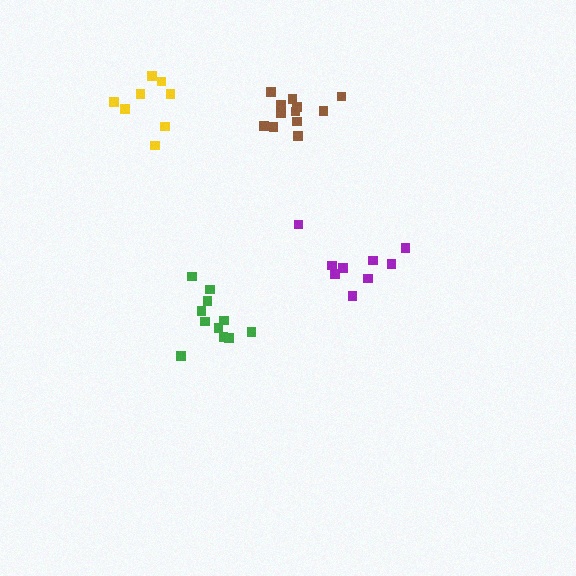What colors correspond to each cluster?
The clusters are colored: green, purple, brown, yellow.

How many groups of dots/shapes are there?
There are 4 groups.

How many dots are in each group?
Group 1: 11 dots, Group 2: 9 dots, Group 3: 12 dots, Group 4: 8 dots (40 total).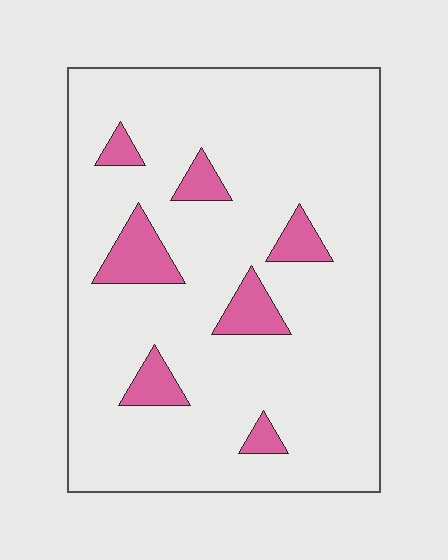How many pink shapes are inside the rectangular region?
7.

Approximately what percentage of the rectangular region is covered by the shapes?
Approximately 10%.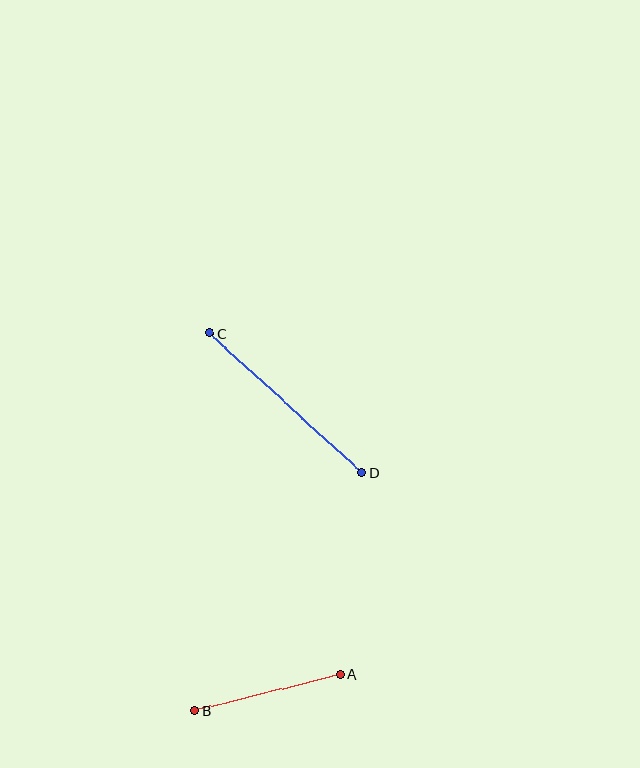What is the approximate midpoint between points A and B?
The midpoint is at approximately (268, 693) pixels.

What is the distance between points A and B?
The distance is approximately 149 pixels.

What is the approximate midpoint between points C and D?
The midpoint is at approximately (285, 403) pixels.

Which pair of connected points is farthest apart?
Points C and D are farthest apart.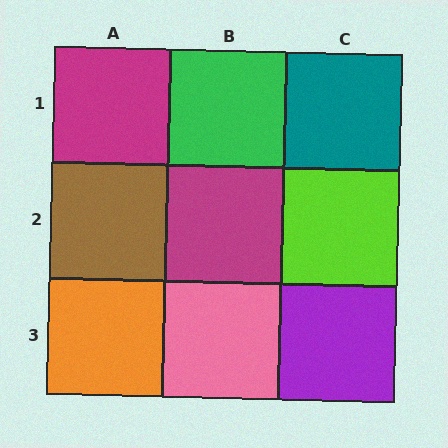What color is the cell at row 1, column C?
Teal.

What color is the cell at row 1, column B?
Green.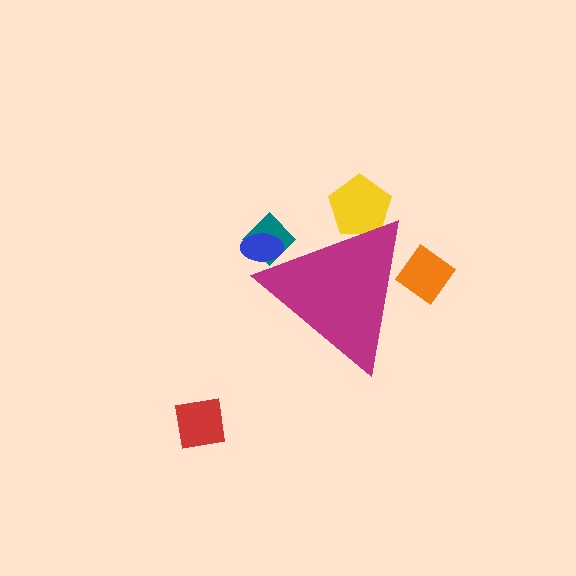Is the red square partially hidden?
No, the red square is fully visible.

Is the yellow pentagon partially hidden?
Yes, the yellow pentagon is partially hidden behind the magenta triangle.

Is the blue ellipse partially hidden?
Yes, the blue ellipse is partially hidden behind the magenta triangle.